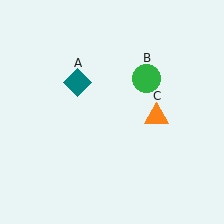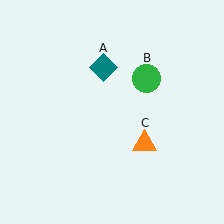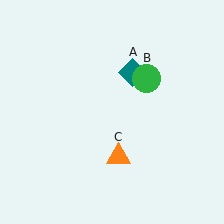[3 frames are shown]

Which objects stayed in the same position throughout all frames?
Green circle (object B) remained stationary.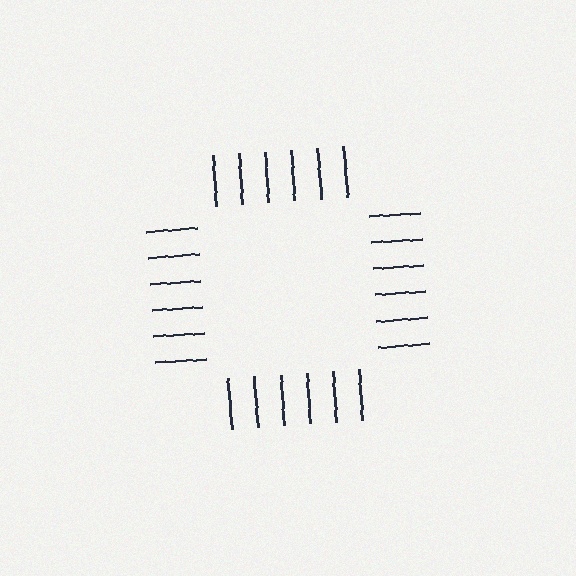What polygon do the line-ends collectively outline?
An illusory square — the line segments terminate on its edges but no continuous stroke is drawn.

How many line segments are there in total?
24 — 6 along each of the 4 edges.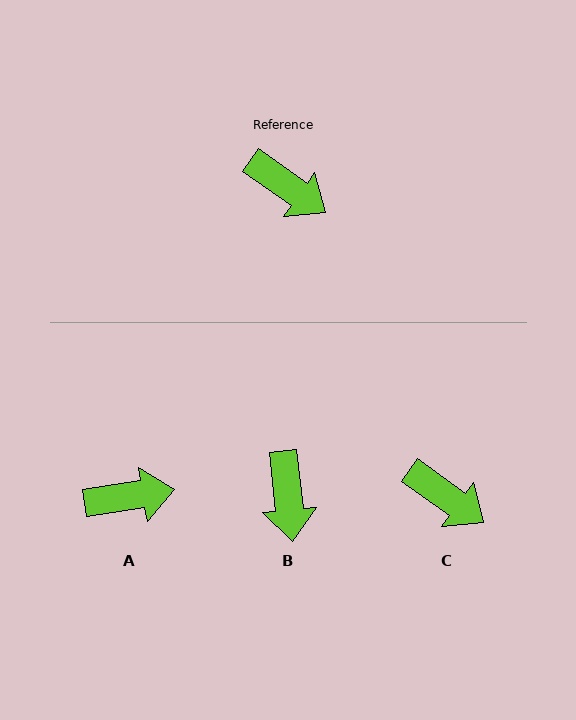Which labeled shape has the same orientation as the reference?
C.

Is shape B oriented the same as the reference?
No, it is off by about 49 degrees.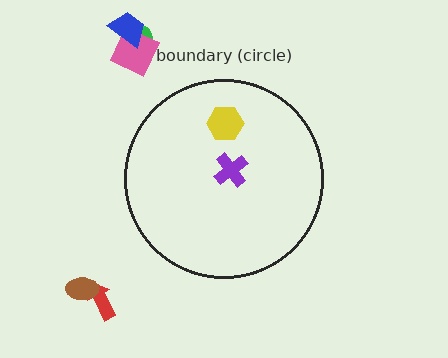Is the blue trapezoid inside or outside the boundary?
Outside.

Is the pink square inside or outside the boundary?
Outside.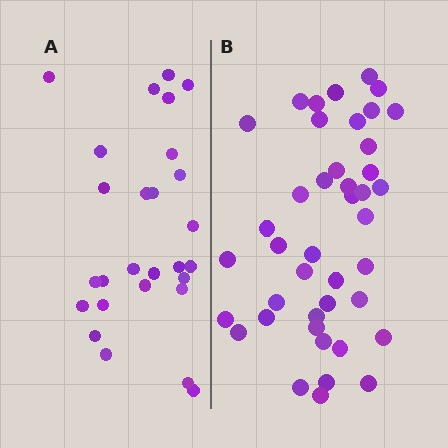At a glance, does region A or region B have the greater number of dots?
Region B (the right region) has more dots.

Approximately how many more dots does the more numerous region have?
Region B has approximately 15 more dots than region A.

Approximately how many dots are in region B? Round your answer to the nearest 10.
About 40 dots. (The exact count is 42, which rounds to 40.)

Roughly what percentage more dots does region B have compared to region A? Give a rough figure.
About 55% more.